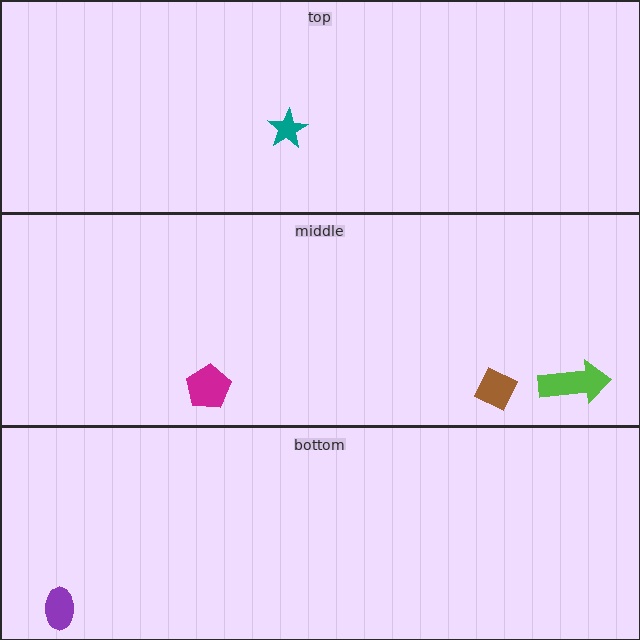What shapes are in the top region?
The teal star.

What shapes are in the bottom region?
The purple ellipse.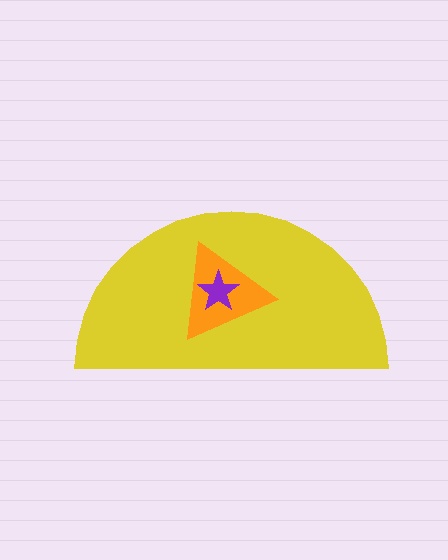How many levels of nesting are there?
3.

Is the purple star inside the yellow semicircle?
Yes.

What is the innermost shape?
The purple star.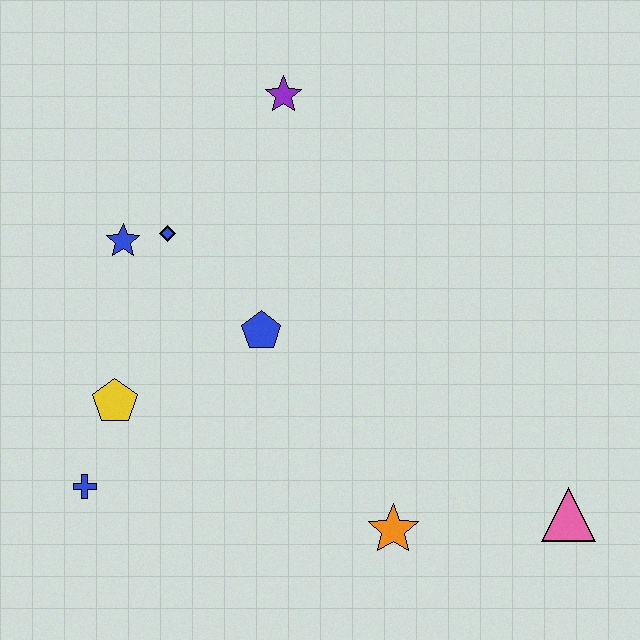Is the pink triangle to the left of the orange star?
No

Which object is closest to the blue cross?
The yellow pentagon is closest to the blue cross.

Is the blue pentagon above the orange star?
Yes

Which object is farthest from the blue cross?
The pink triangle is farthest from the blue cross.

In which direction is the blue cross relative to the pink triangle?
The blue cross is to the left of the pink triangle.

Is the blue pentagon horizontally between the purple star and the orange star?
No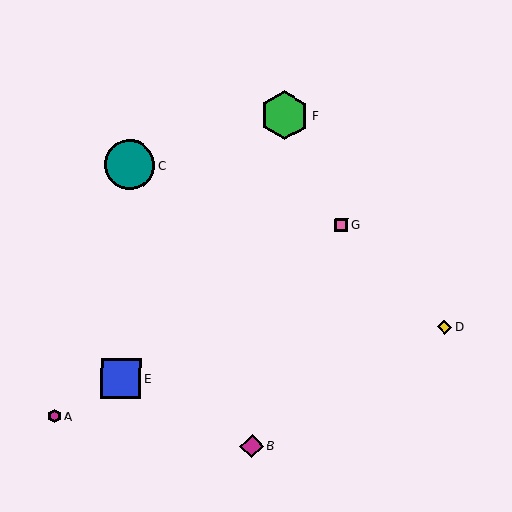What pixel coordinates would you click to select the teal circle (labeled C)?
Click at (130, 165) to select the teal circle C.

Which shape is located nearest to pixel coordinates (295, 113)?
The green hexagon (labeled F) at (284, 115) is nearest to that location.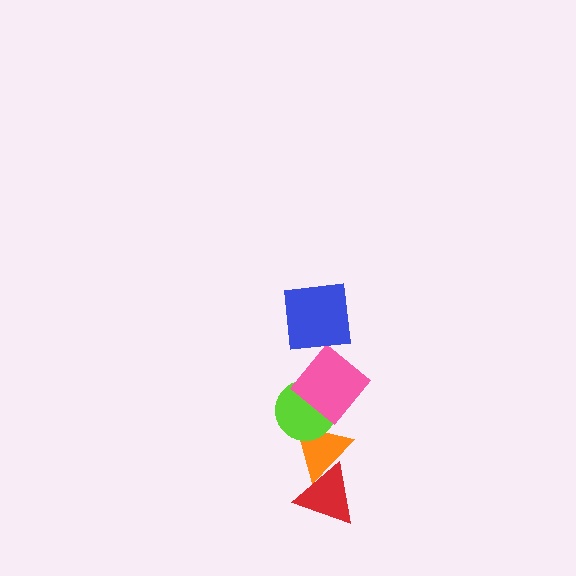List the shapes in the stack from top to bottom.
From top to bottom: the blue square, the pink diamond, the lime circle, the orange triangle, the red triangle.